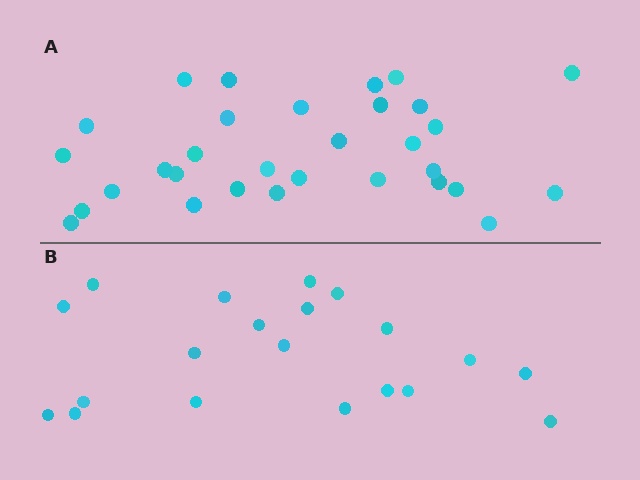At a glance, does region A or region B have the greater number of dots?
Region A (the top region) has more dots.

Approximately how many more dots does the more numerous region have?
Region A has roughly 12 or so more dots than region B.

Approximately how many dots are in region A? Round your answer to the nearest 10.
About 30 dots. (The exact count is 31, which rounds to 30.)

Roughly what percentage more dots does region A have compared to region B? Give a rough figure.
About 55% more.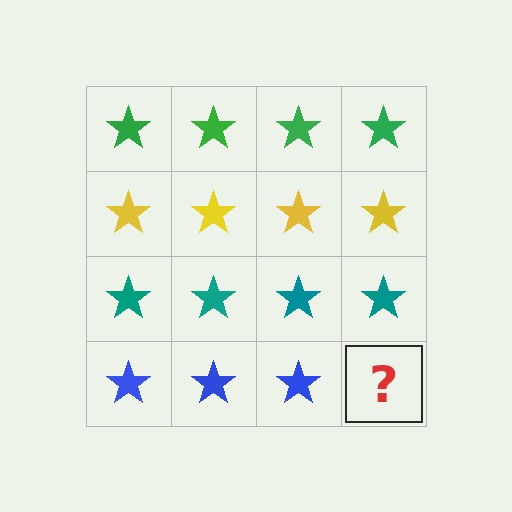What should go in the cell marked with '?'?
The missing cell should contain a blue star.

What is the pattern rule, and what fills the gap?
The rule is that each row has a consistent color. The gap should be filled with a blue star.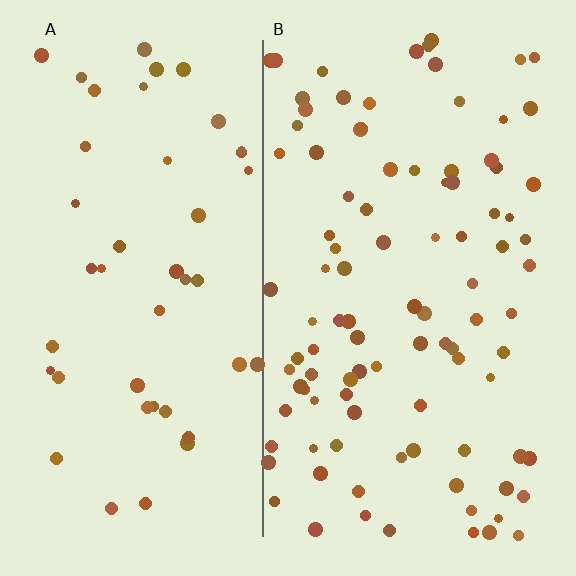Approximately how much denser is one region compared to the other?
Approximately 2.2× — region B over region A.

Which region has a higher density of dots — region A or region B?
B (the right).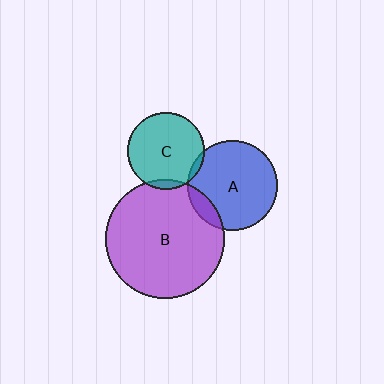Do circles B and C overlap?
Yes.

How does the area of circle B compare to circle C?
Approximately 2.4 times.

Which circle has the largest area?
Circle B (purple).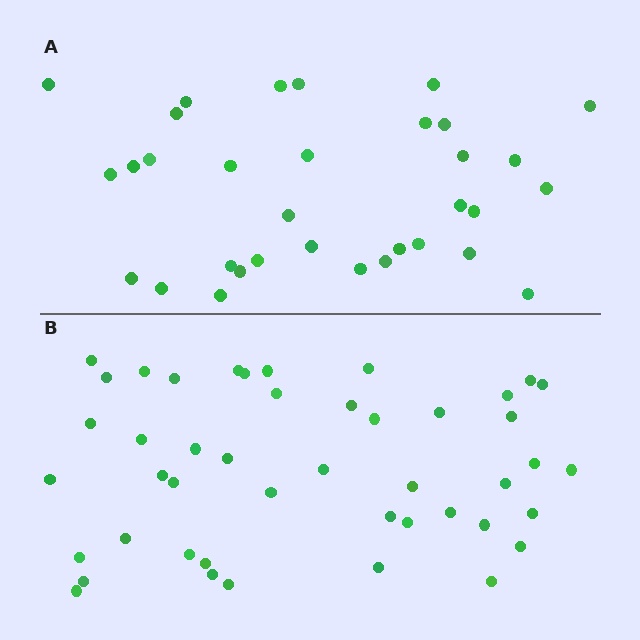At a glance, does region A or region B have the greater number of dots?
Region B (the bottom region) has more dots.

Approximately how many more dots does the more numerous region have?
Region B has roughly 12 or so more dots than region A.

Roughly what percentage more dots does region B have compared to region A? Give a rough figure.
About 35% more.